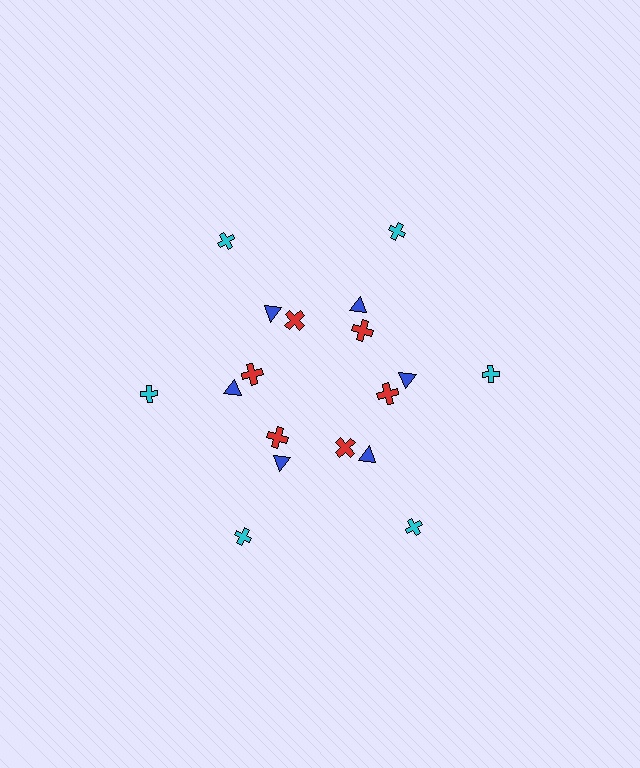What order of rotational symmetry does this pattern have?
This pattern has 6-fold rotational symmetry.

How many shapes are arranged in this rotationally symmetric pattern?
There are 18 shapes, arranged in 6 groups of 3.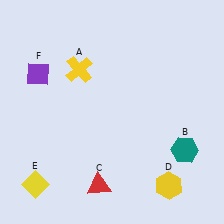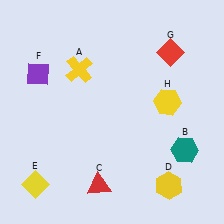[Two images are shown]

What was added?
A red diamond (G), a yellow hexagon (H) were added in Image 2.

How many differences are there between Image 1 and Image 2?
There are 2 differences between the two images.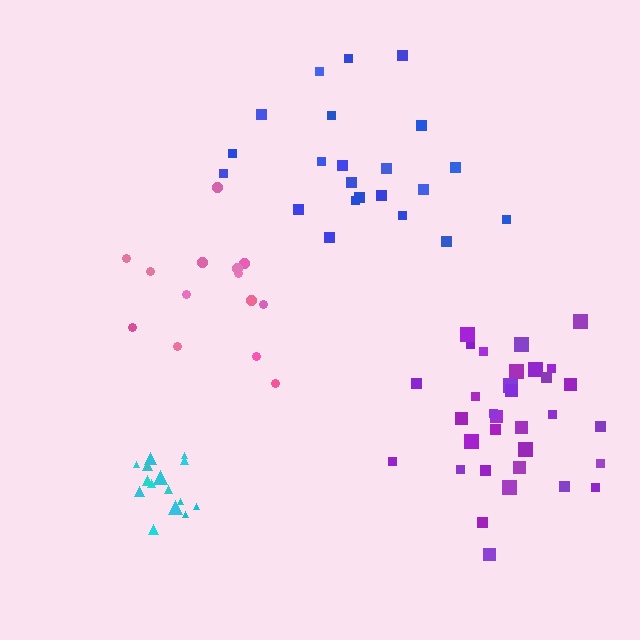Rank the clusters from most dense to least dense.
cyan, purple, pink, blue.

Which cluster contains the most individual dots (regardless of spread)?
Purple (33).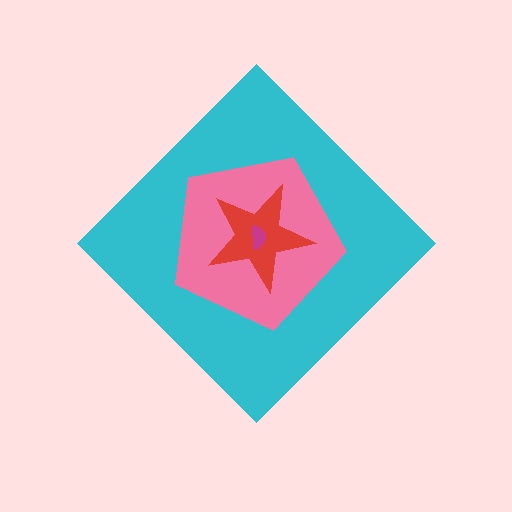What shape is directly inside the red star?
The magenta semicircle.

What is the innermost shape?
The magenta semicircle.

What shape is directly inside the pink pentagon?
The red star.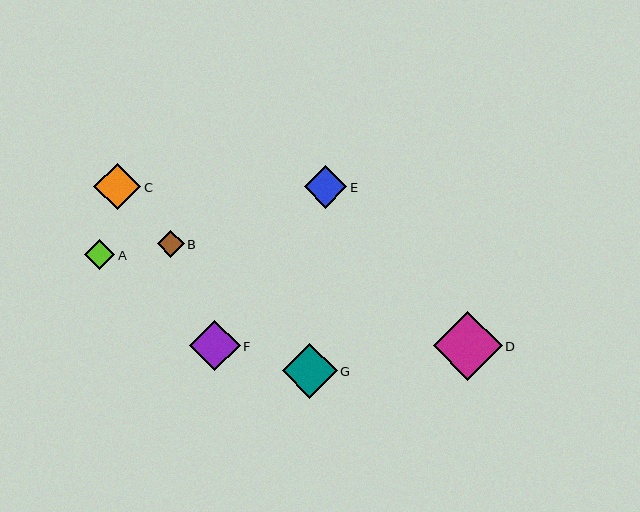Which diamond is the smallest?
Diamond B is the smallest with a size of approximately 27 pixels.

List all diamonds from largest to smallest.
From largest to smallest: D, G, F, C, E, A, B.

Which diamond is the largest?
Diamond D is the largest with a size of approximately 69 pixels.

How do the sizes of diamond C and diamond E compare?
Diamond C and diamond E are approximately the same size.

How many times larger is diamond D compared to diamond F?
Diamond D is approximately 1.4 times the size of diamond F.